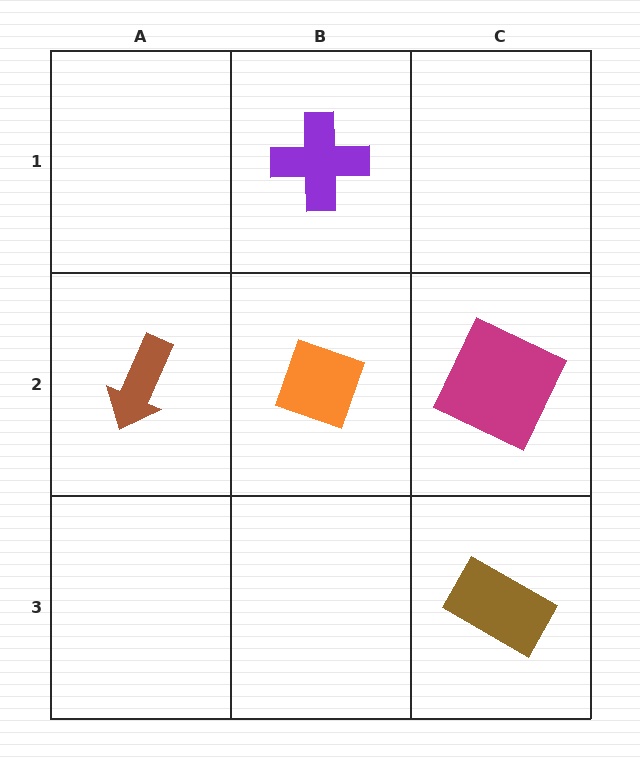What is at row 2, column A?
A brown arrow.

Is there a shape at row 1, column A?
No, that cell is empty.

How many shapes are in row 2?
3 shapes.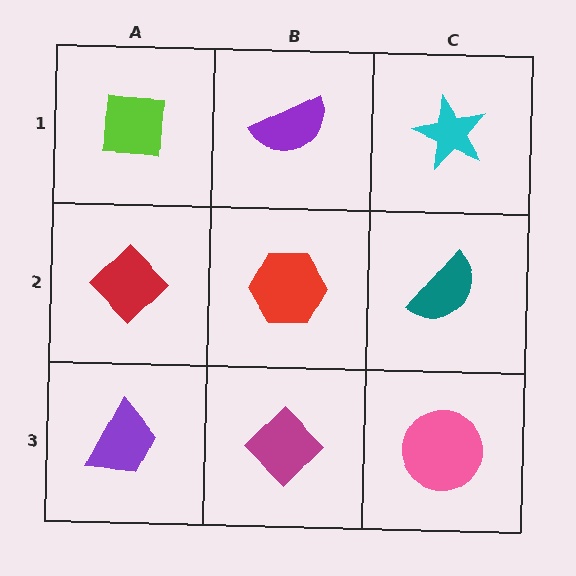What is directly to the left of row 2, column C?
A red hexagon.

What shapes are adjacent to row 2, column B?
A purple semicircle (row 1, column B), a magenta diamond (row 3, column B), a red diamond (row 2, column A), a teal semicircle (row 2, column C).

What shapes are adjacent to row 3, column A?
A red diamond (row 2, column A), a magenta diamond (row 3, column B).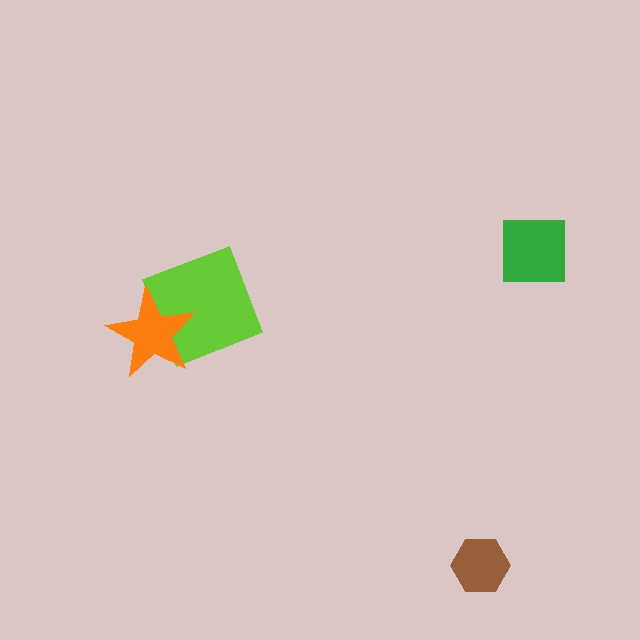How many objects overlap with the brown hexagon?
0 objects overlap with the brown hexagon.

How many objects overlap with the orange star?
1 object overlaps with the orange star.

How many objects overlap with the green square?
0 objects overlap with the green square.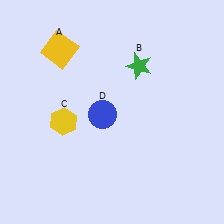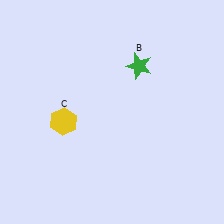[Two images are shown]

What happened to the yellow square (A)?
The yellow square (A) was removed in Image 2. It was in the top-left area of Image 1.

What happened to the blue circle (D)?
The blue circle (D) was removed in Image 2. It was in the bottom-left area of Image 1.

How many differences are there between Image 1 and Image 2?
There are 2 differences between the two images.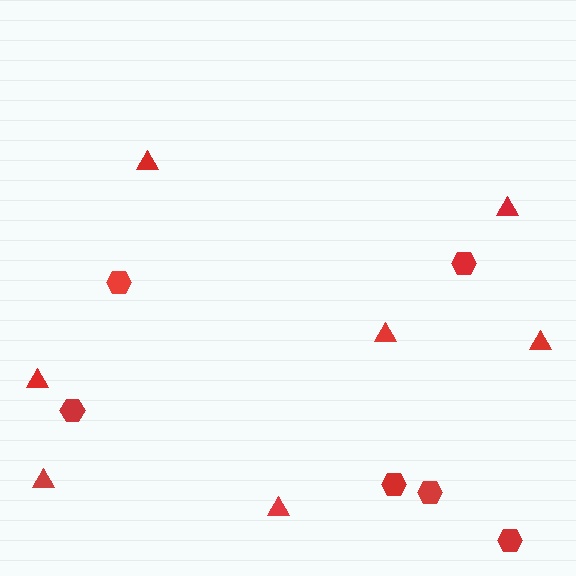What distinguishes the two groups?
There are 2 groups: one group of triangles (7) and one group of hexagons (6).